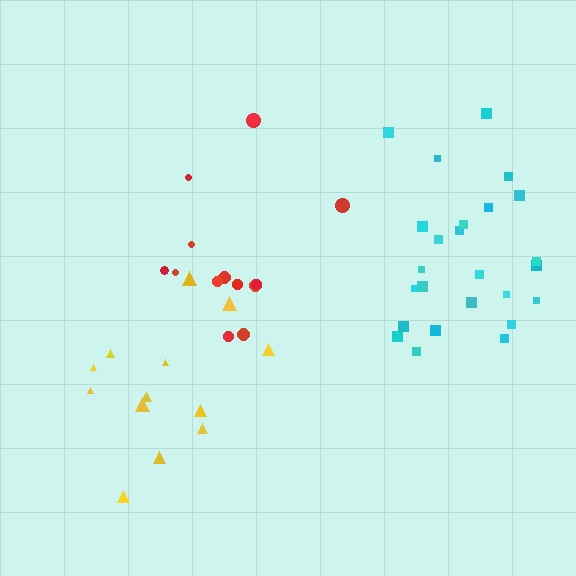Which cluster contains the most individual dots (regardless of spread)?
Cyan (25).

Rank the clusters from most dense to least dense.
cyan, yellow, red.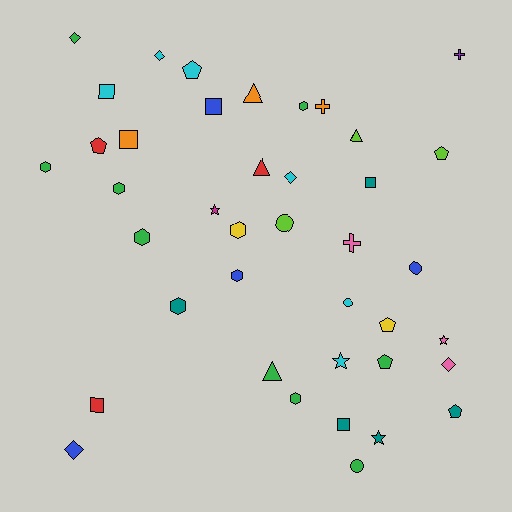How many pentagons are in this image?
There are 6 pentagons.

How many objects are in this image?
There are 40 objects.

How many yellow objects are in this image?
There are 2 yellow objects.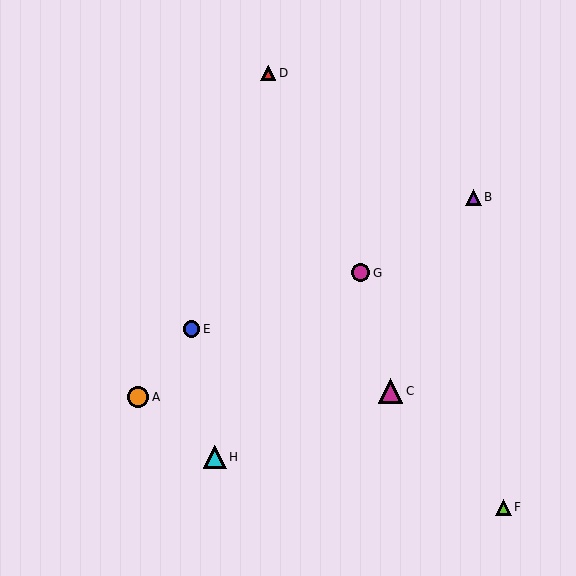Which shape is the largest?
The magenta triangle (labeled C) is the largest.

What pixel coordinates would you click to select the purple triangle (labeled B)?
Click at (473, 197) to select the purple triangle B.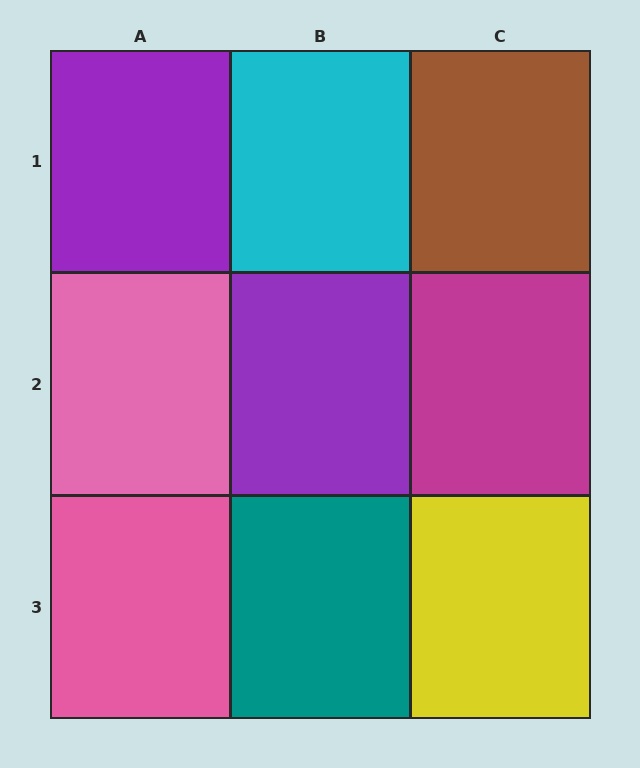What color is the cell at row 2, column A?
Pink.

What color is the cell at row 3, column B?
Teal.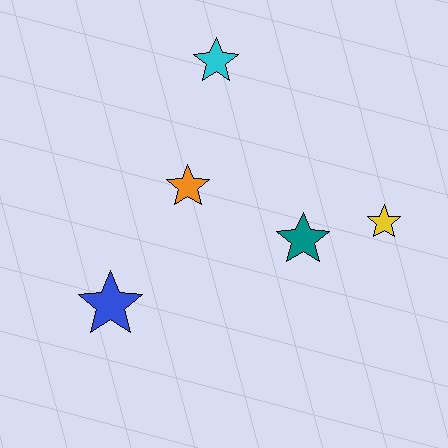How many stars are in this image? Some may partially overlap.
There are 5 stars.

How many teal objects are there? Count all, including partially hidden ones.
There is 1 teal object.